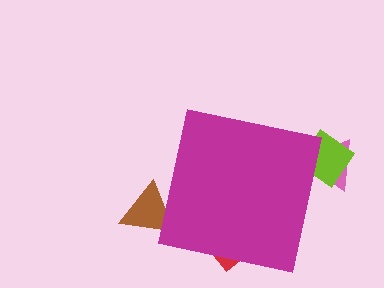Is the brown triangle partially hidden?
Yes, the brown triangle is partially hidden behind the magenta square.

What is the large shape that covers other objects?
A magenta square.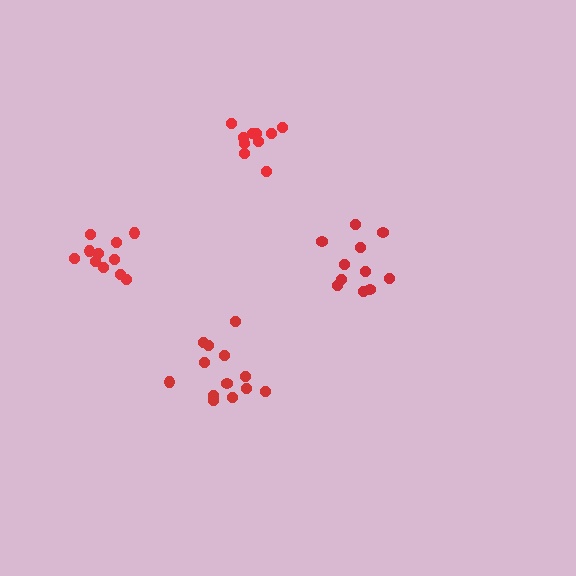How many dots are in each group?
Group 1: 13 dots, Group 2: 11 dots, Group 3: 10 dots, Group 4: 11 dots (45 total).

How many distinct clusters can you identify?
There are 4 distinct clusters.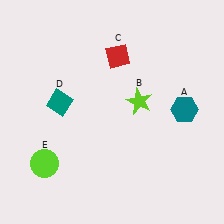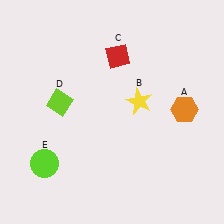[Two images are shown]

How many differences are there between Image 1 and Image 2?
There are 3 differences between the two images.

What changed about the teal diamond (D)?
In Image 1, D is teal. In Image 2, it changed to lime.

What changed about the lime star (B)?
In Image 1, B is lime. In Image 2, it changed to yellow.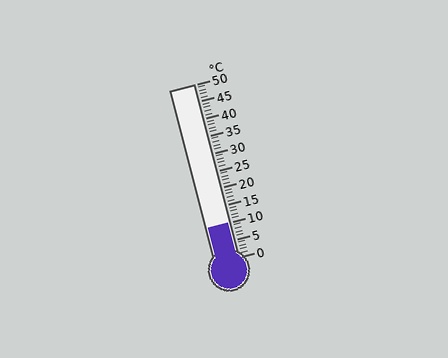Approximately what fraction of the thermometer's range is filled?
The thermometer is filled to approximately 20% of its range.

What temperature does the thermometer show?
The thermometer shows approximately 10°C.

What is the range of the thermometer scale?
The thermometer scale ranges from 0°C to 50°C.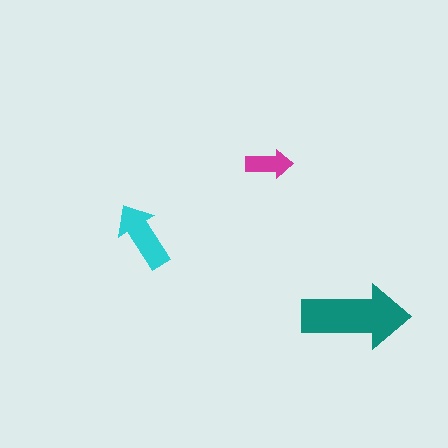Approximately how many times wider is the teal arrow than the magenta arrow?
About 2.5 times wider.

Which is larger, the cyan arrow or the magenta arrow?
The cyan one.